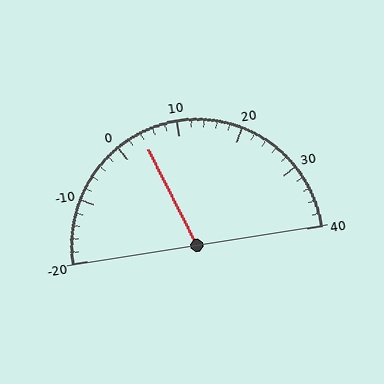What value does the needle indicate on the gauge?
The needle indicates approximately 4.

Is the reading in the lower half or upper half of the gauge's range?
The reading is in the lower half of the range (-20 to 40).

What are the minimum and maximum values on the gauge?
The gauge ranges from -20 to 40.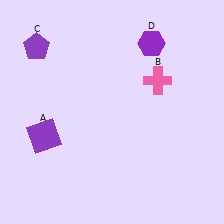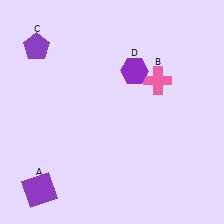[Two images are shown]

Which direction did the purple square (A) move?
The purple square (A) moved down.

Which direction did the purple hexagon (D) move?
The purple hexagon (D) moved down.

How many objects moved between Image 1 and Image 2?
2 objects moved between the two images.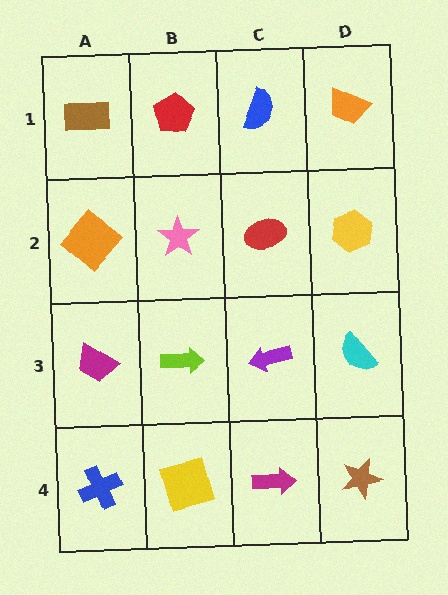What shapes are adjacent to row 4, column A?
A magenta trapezoid (row 3, column A), a yellow square (row 4, column B).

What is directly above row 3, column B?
A pink star.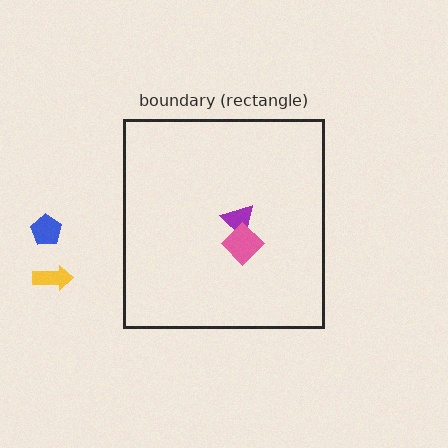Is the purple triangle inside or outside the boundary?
Inside.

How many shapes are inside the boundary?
2 inside, 2 outside.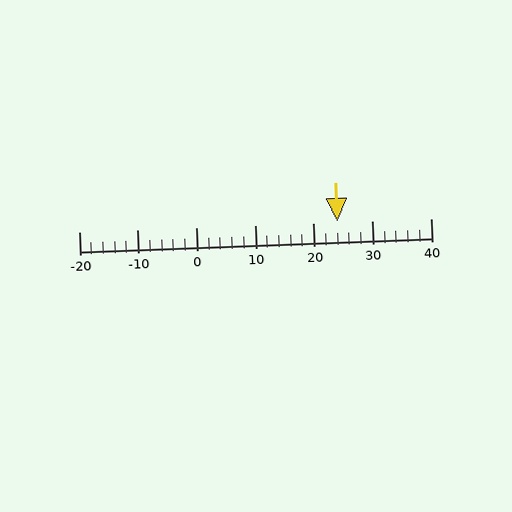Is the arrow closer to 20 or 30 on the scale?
The arrow is closer to 20.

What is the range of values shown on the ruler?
The ruler shows values from -20 to 40.